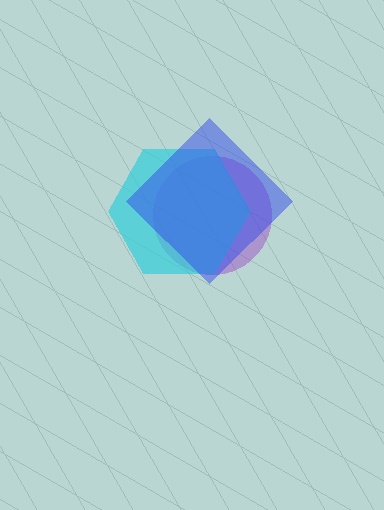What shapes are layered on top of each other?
The layered shapes are: a purple circle, a cyan hexagon, a blue diamond.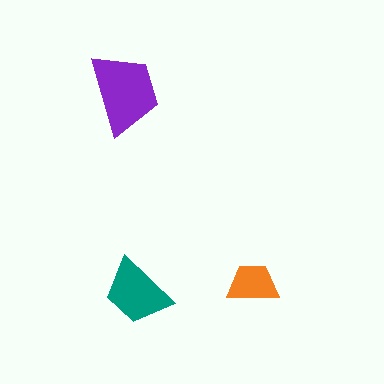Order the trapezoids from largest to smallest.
the purple one, the teal one, the orange one.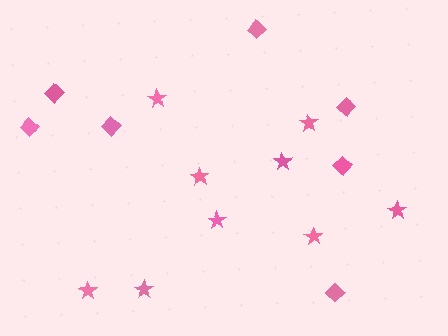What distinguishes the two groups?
There are 2 groups: one group of stars (9) and one group of diamonds (7).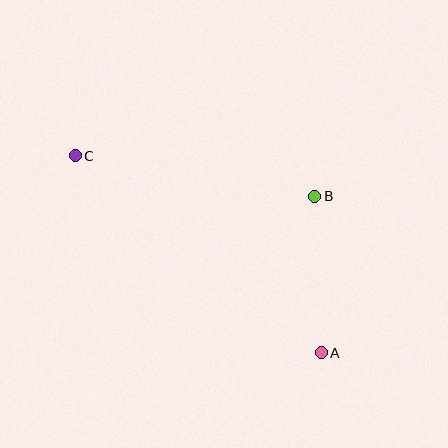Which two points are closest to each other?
Points A and B are closest to each other.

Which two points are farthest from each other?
Points A and C are farthest from each other.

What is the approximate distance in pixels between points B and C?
The distance between B and C is approximately 243 pixels.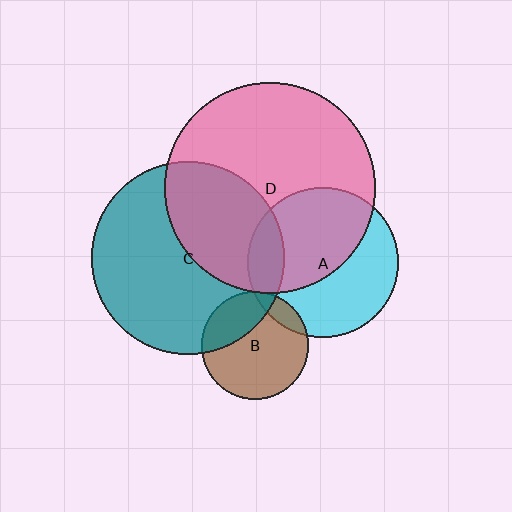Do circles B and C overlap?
Yes.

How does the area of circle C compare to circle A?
Approximately 1.6 times.